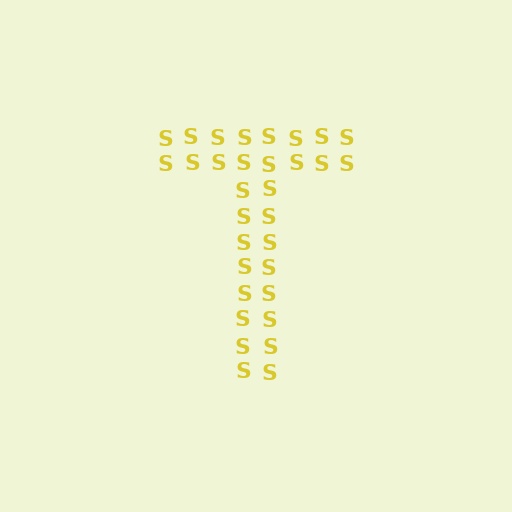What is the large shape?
The large shape is the letter T.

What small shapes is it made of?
It is made of small letter S's.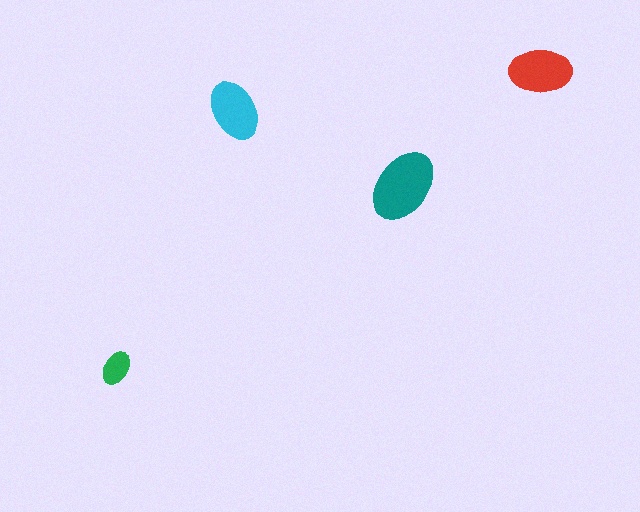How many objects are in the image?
There are 4 objects in the image.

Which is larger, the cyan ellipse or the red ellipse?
The red one.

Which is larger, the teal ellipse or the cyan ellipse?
The teal one.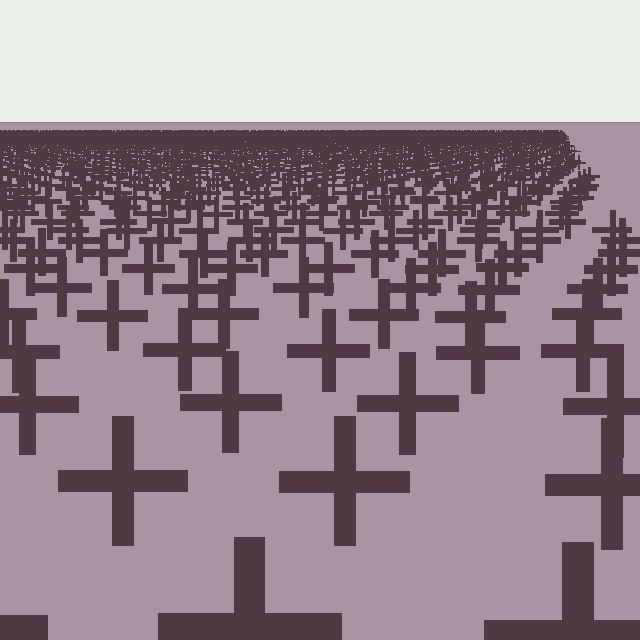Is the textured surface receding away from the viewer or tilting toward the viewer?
The surface is receding away from the viewer. Texture elements get smaller and denser toward the top.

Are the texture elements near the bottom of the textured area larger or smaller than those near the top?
Larger. Near the bottom, elements are closer to the viewer and appear at a bigger on-screen size.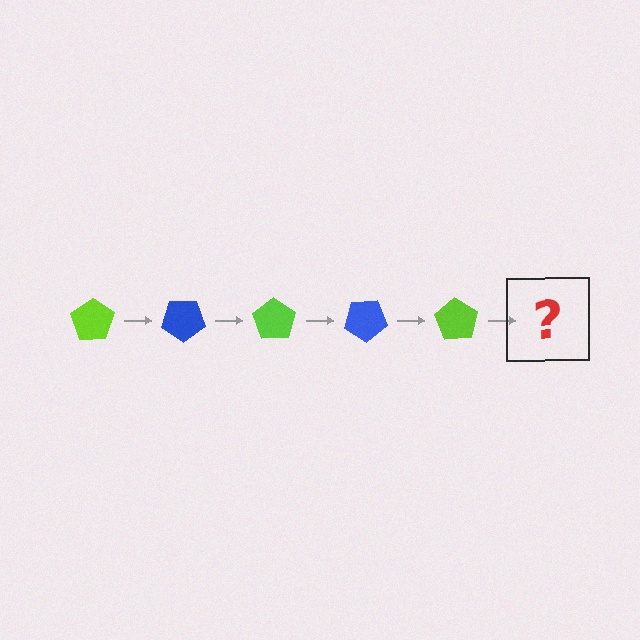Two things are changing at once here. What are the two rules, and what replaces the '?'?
The two rules are that it rotates 35 degrees each step and the color cycles through lime and blue. The '?' should be a blue pentagon, rotated 175 degrees from the start.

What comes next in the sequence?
The next element should be a blue pentagon, rotated 175 degrees from the start.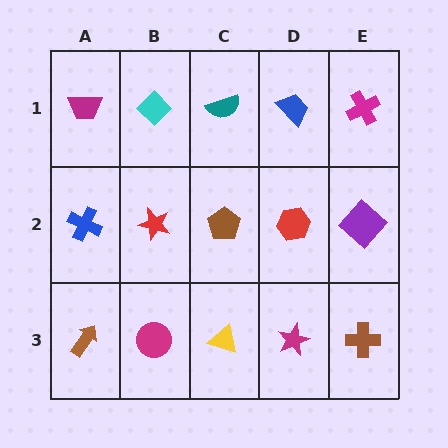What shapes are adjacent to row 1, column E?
A purple diamond (row 2, column E), a blue trapezoid (row 1, column D).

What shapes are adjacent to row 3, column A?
A blue cross (row 2, column A), a magenta circle (row 3, column B).